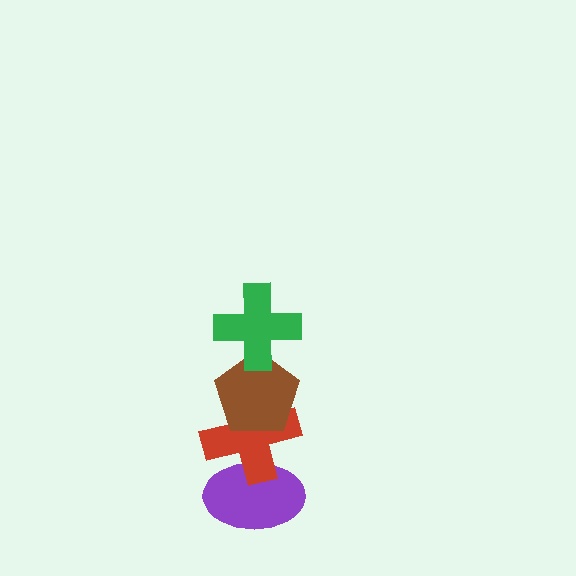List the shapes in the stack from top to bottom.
From top to bottom: the green cross, the brown pentagon, the red cross, the purple ellipse.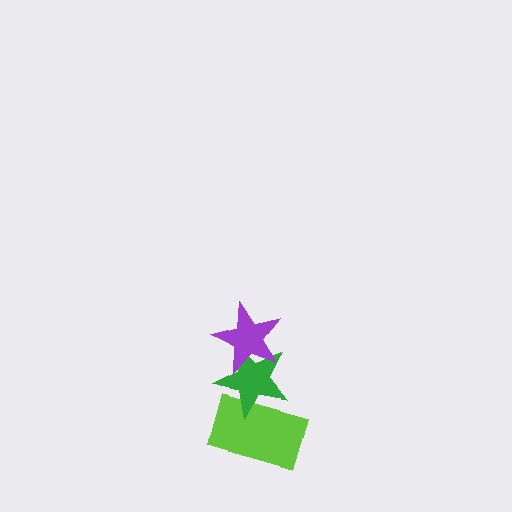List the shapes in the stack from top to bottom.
From top to bottom: the purple star, the green star, the lime rectangle.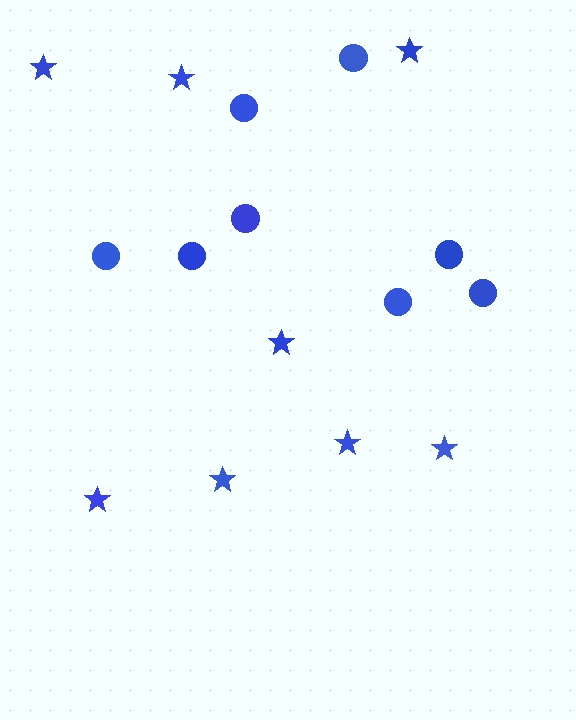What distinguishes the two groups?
There are 2 groups: one group of circles (8) and one group of stars (8).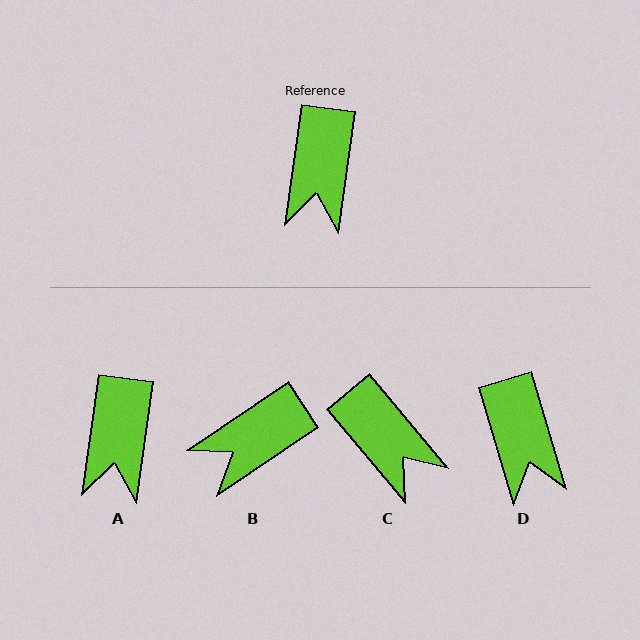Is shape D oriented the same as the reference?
No, it is off by about 25 degrees.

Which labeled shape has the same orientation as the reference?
A.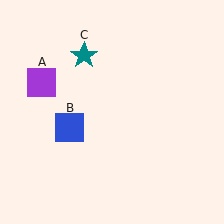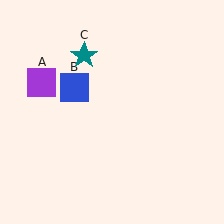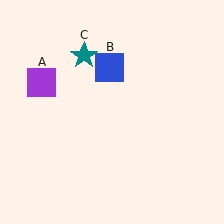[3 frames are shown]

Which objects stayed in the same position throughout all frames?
Purple square (object A) and teal star (object C) remained stationary.